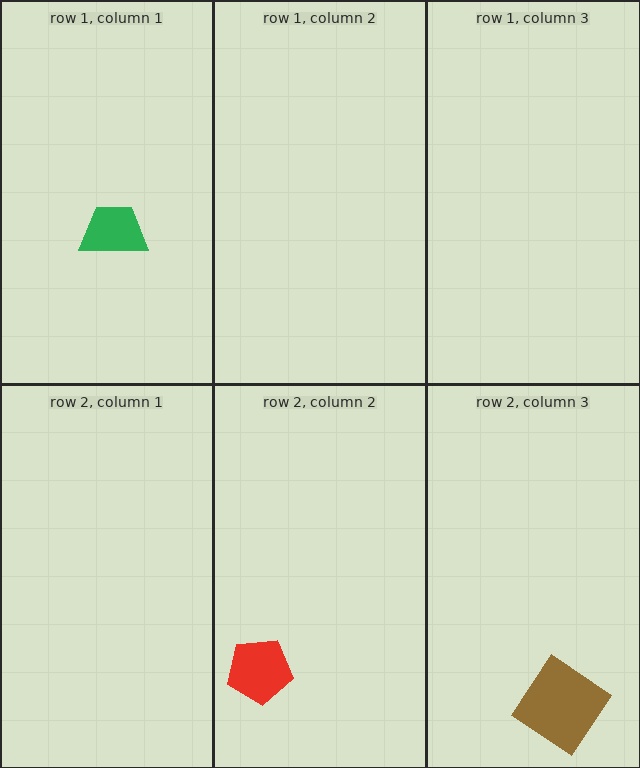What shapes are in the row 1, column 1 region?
The green trapezoid.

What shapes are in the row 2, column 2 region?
The red pentagon.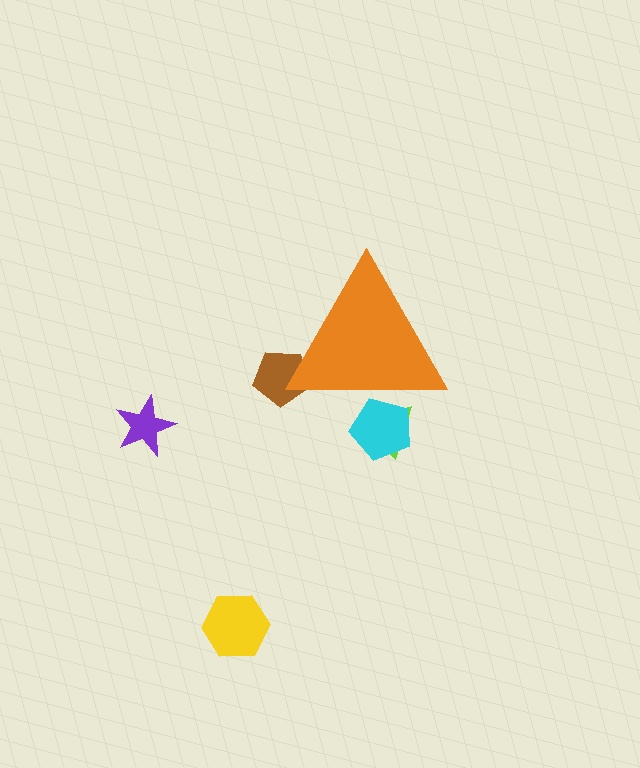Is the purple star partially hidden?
No, the purple star is fully visible.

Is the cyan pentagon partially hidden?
Yes, the cyan pentagon is partially hidden behind the orange triangle.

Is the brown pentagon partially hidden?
Yes, the brown pentagon is partially hidden behind the orange triangle.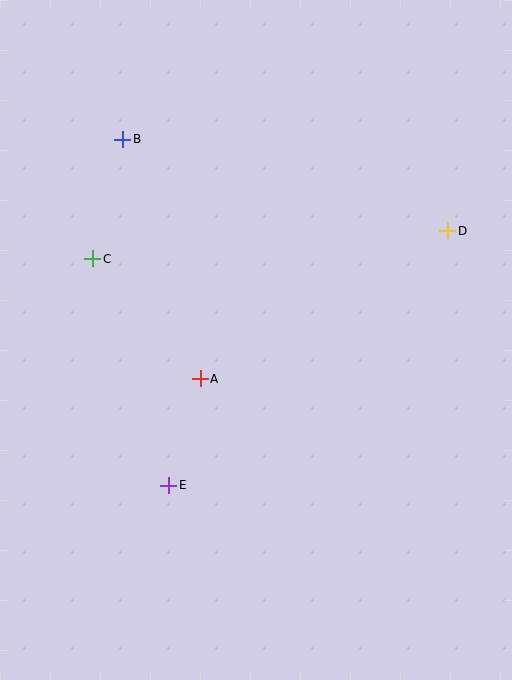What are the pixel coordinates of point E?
Point E is at (169, 485).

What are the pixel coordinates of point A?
Point A is at (200, 379).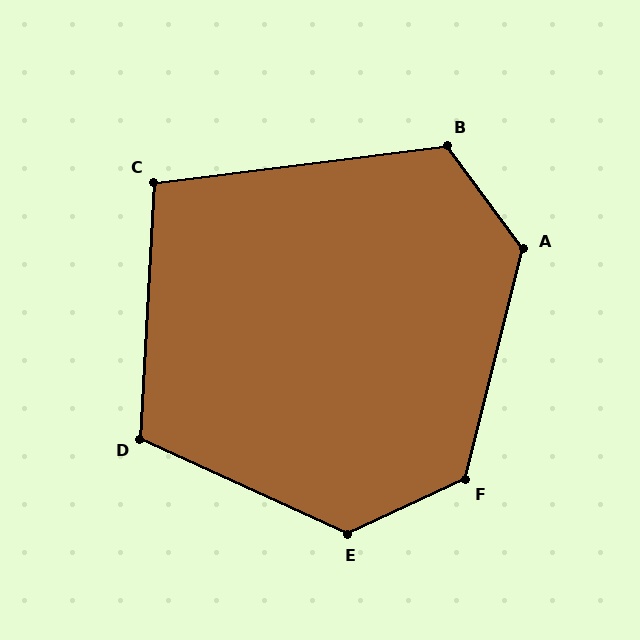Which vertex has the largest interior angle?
E, at approximately 130 degrees.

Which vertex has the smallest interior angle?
C, at approximately 100 degrees.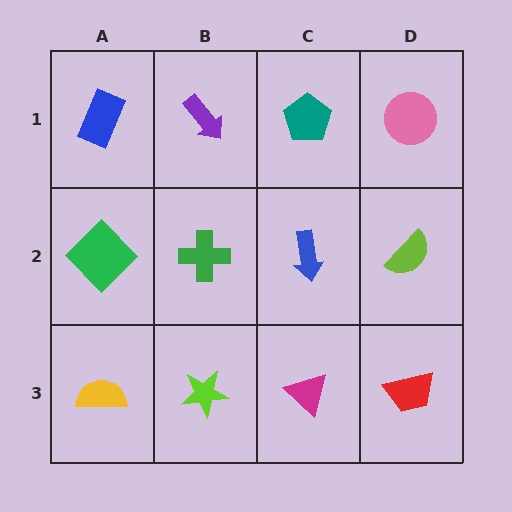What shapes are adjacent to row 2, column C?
A teal pentagon (row 1, column C), a magenta triangle (row 3, column C), a green cross (row 2, column B), a lime semicircle (row 2, column D).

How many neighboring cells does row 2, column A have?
3.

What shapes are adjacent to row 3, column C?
A blue arrow (row 2, column C), a lime star (row 3, column B), a red trapezoid (row 3, column D).